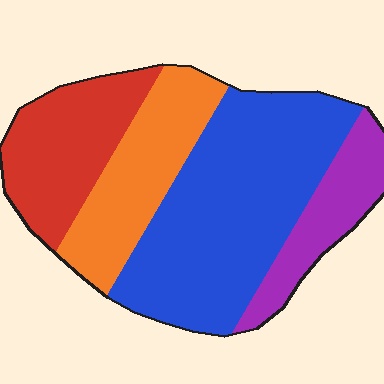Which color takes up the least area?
Purple, at roughly 15%.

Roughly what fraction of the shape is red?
Red takes up between a sixth and a third of the shape.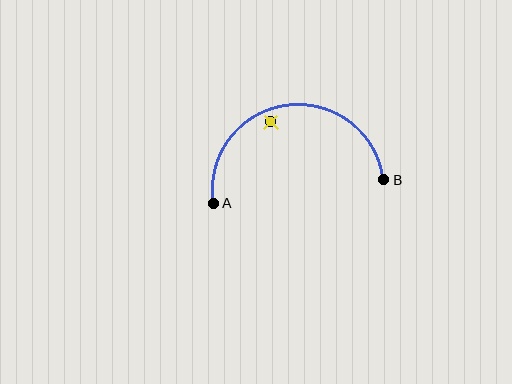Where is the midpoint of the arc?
The arc midpoint is the point on the curve farthest from the straight line joining A and B. It sits above that line.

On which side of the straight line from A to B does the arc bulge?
The arc bulges above the straight line connecting A and B.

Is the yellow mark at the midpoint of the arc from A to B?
No — the yellow mark does not lie on the arc at all. It sits slightly inside the curve.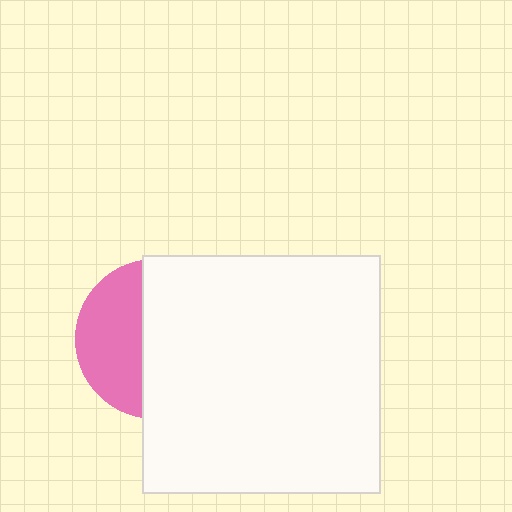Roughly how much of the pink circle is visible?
A small part of it is visible (roughly 39%).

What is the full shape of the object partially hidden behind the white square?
The partially hidden object is a pink circle.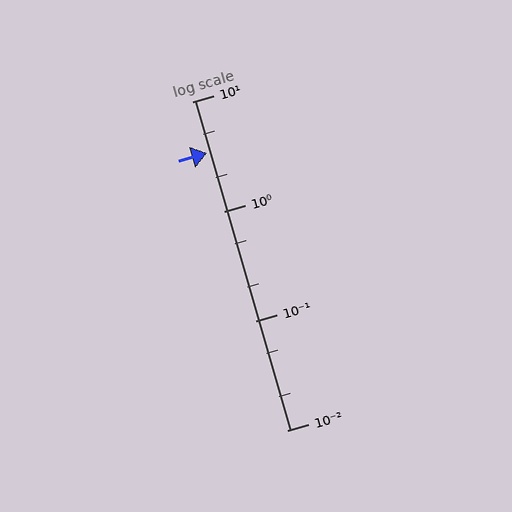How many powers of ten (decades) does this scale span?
The scale spans 3 decades, from 0.01 to 10.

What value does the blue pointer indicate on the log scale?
The pointer indicates approximately 3.4.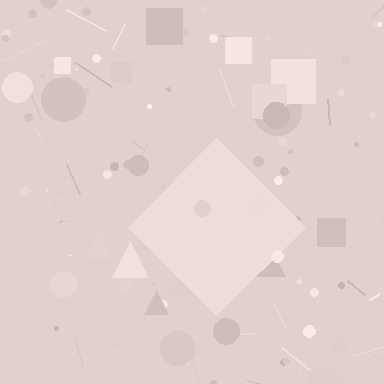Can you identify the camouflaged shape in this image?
The camouflaged shape is a diamond.